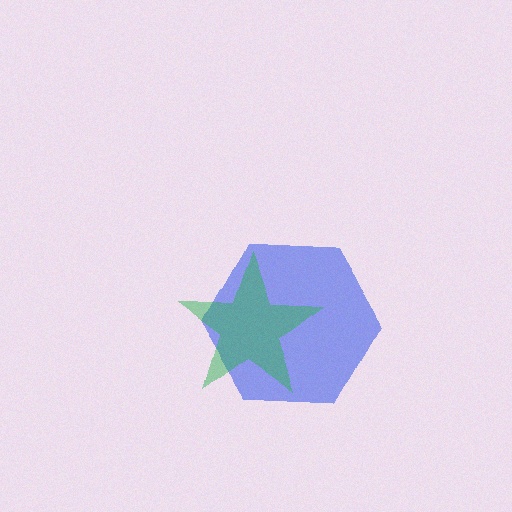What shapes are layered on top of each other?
The layered shapes are: a blue hexagon, a green star.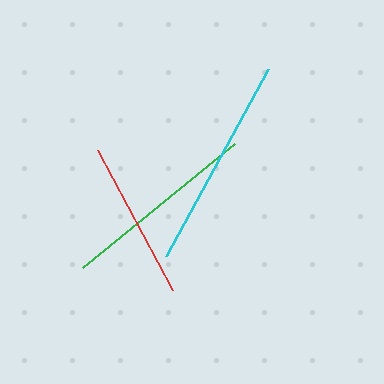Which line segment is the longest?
The cyan line is the longest at approximately 213 pixels.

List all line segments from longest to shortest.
From longest to shortest: cyan, green, red.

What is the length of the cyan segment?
The cyan segment is approximately 213 pixels long.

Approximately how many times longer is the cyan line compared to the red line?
The cyan line is approximately 1.3 times the length of the red line.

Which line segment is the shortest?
The red line is the shortest at approximately 158 pixels.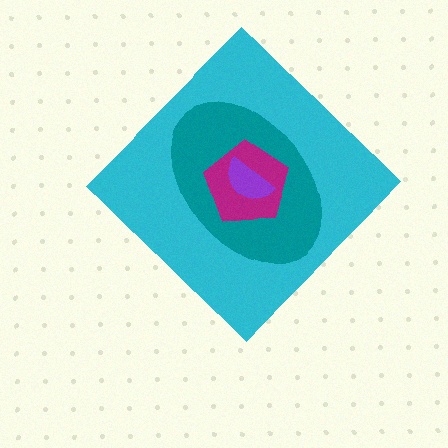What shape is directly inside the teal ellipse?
The magenta pentagon.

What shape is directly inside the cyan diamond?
The teal ellipse.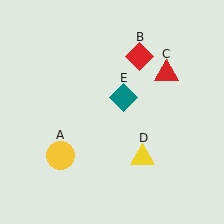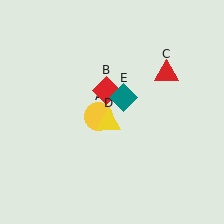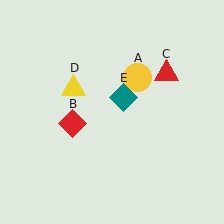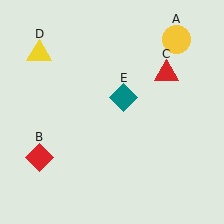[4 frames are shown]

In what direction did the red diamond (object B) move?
The red diamond (object B) moved down and to the left.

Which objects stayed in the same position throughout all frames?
Red triangle (object C) and teal diamond (object E) remained stationary.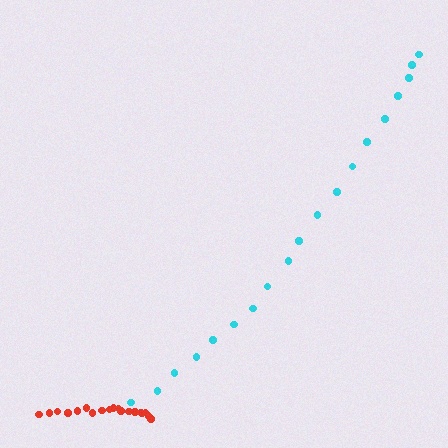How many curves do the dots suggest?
There are 2 distinct paths.